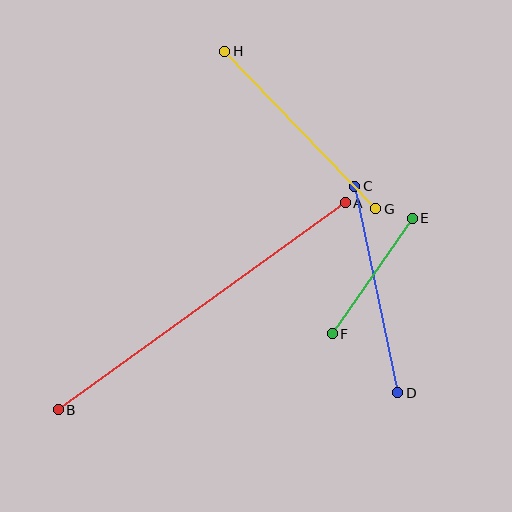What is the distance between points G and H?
The distance is approximately 218 pixels.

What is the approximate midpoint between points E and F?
The midpoint is at approximately (372, 276) pixels.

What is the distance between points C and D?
The distance is approximately 211 pixels.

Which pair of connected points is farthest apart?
Points A and B are farthest apart.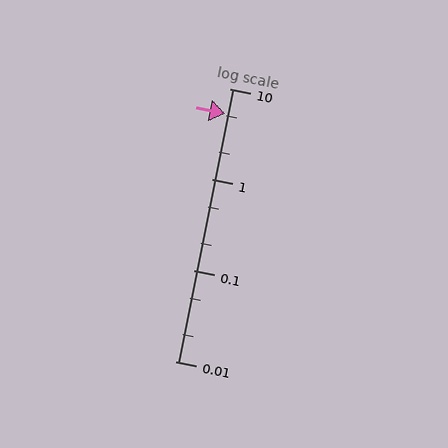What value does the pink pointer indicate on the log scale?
The pointer indicates approximately 5.3.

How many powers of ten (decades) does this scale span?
The scale spans 3 decades, from 0.01 to 10.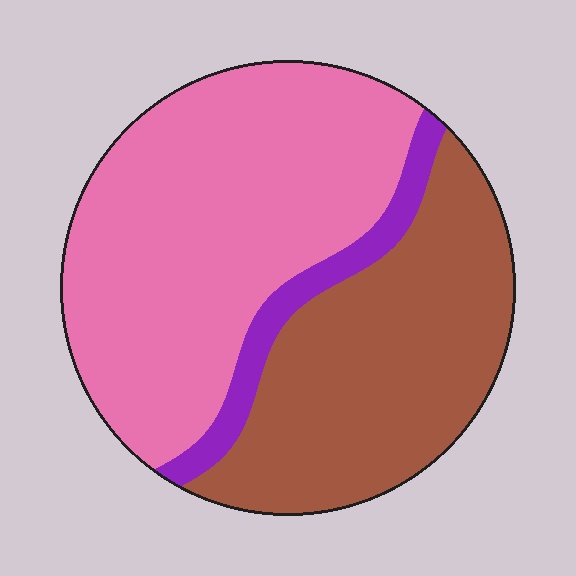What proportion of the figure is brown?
Brown covers around 40% of the figure.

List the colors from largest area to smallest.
From largest to smallest: pink, brown, purple.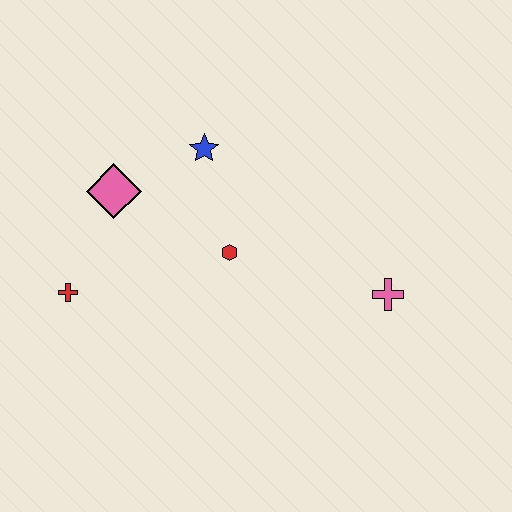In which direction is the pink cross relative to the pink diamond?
The pink cross is to the right of the pink diamond.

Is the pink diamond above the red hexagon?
Yes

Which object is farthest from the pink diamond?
The pink cross is farthest from the pink diamond.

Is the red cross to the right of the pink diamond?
No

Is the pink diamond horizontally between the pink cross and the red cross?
Yes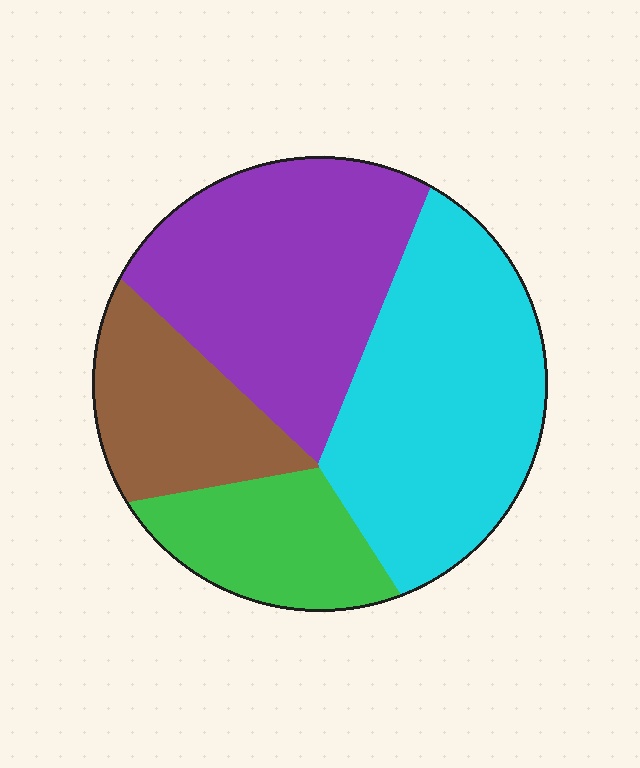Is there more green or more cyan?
Cyan.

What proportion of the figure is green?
Green takes up about one sixth (1/6) of the figure.